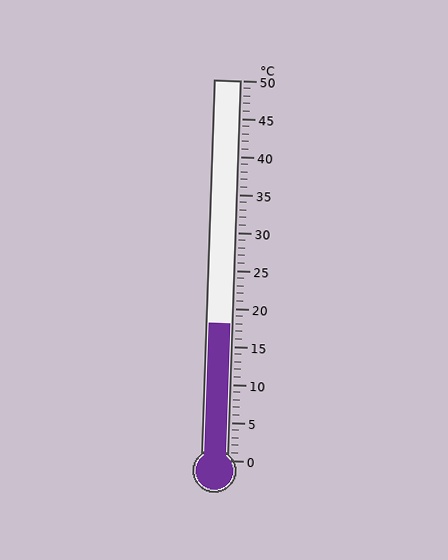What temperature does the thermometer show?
The thermometer shows approximately 18°C.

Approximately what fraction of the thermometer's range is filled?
The thermometer is filled to approximately 35% of its range.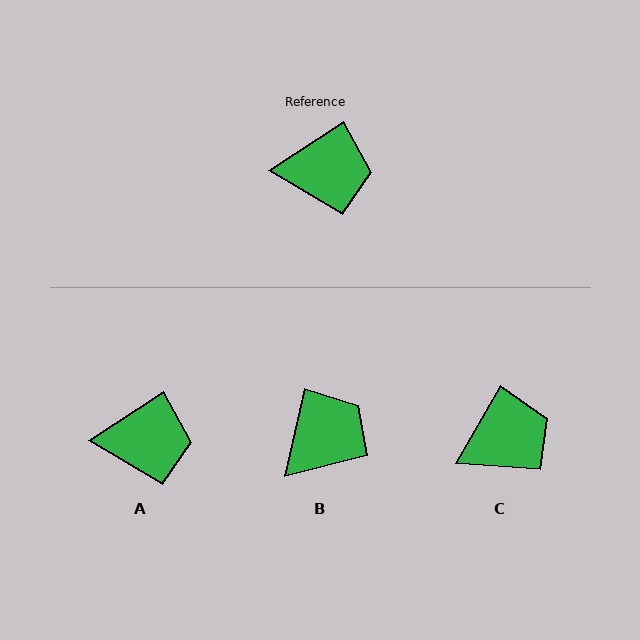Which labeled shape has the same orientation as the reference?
A.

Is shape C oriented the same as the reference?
No, it is off by about 27 degrees.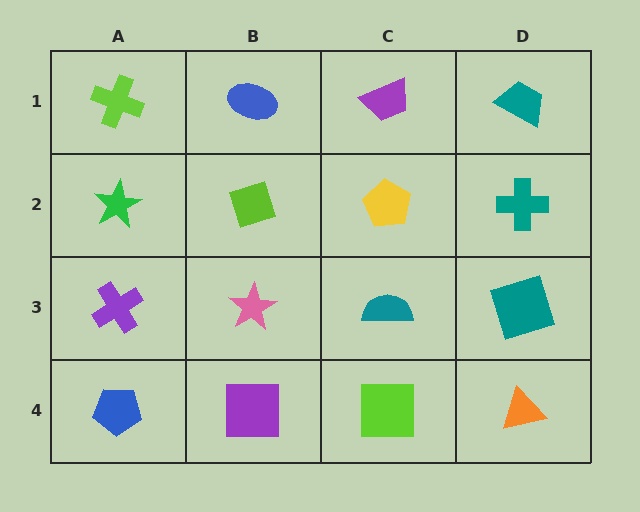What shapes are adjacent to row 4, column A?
A purple cross (row 3, column A), a purple square (row 4, column B).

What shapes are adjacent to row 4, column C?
A teal semicircle (row 3, column C), a purple square (row 4, column B), an orange triangle (row 4, column D).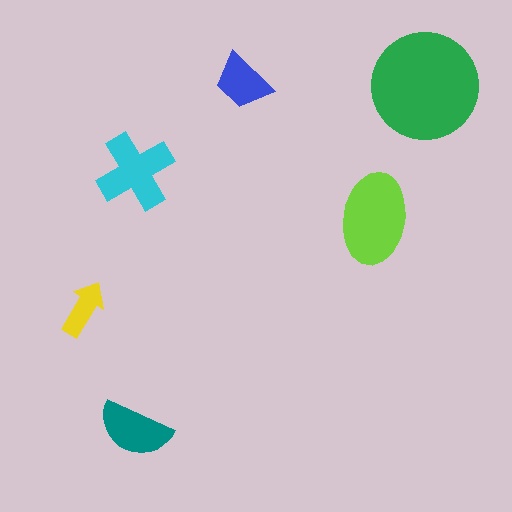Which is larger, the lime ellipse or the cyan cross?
The lime ellipse.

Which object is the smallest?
The yellow arrow.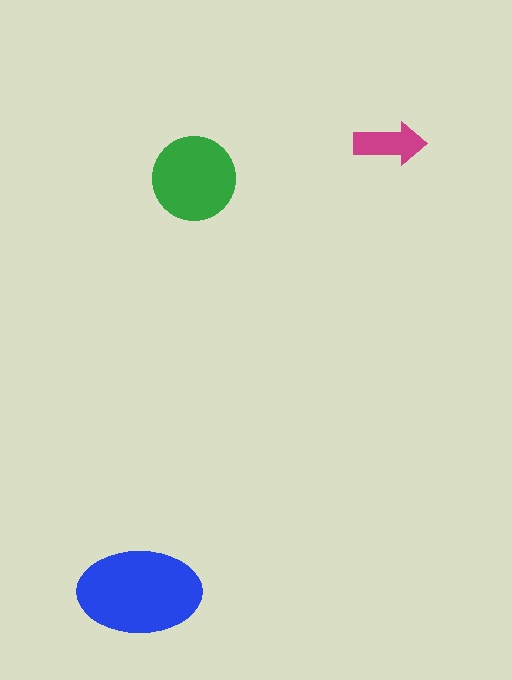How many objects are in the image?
There are 3 objects in the image.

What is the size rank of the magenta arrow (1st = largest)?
3rd.